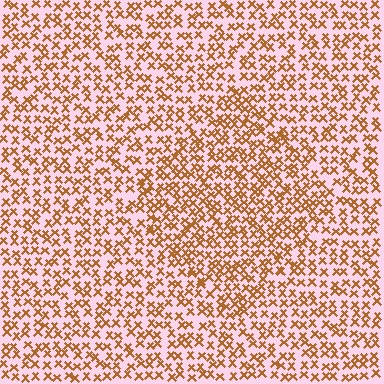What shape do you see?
I see a diamond.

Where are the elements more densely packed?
The elements are more densely packed inside the diamond boundary.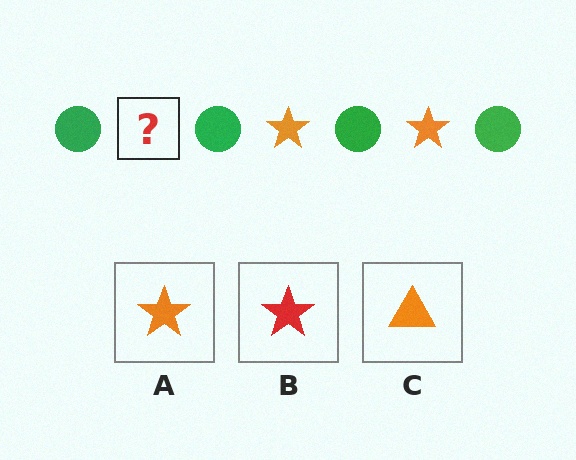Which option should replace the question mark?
Option A.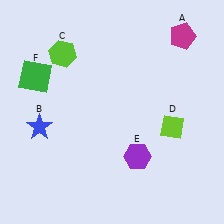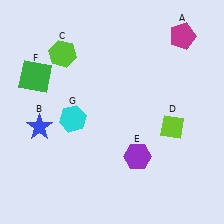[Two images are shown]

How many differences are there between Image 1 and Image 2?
There is 1 difference between the two images.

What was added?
A cyan hexagon (G) was added in Image 2.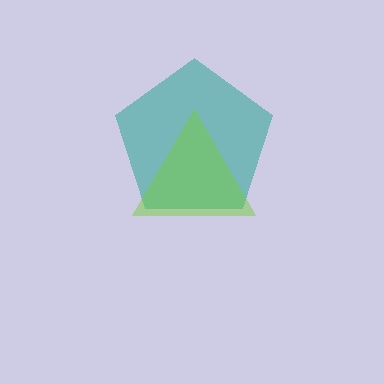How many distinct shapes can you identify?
There are 2 distinct shapes: a teal pentagon, a lime triangle.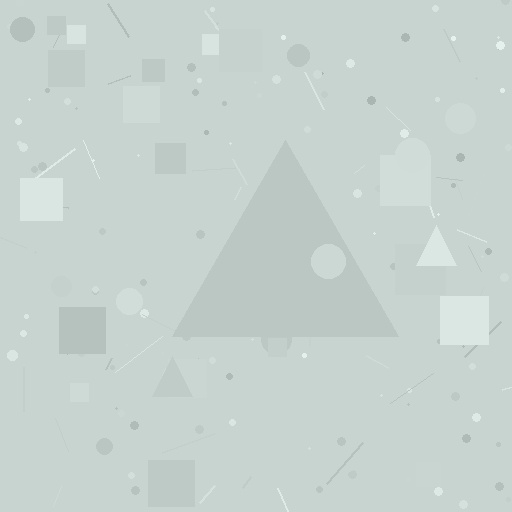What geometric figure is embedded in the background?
A triangle is embedded in the background.